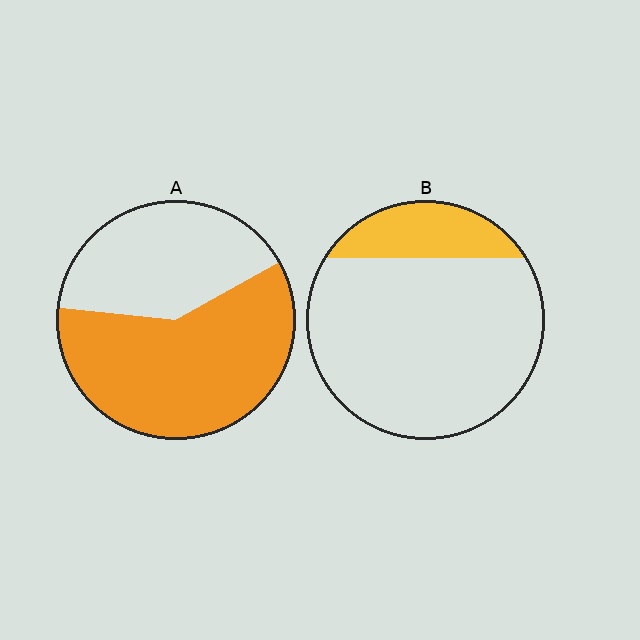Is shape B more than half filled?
No.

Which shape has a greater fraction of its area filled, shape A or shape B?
Shape A.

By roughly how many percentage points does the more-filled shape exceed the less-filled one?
By roughly 40 percentage points (A over B).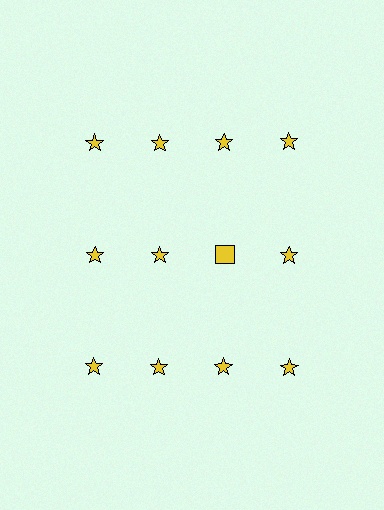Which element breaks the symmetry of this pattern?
The yellow square in the second row, center column breaks the symmetry. All other shapes are yellow stars.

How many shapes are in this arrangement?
There are 12 shapes arranged in a grid pattern.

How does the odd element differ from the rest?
It has a different shape: square instead of star.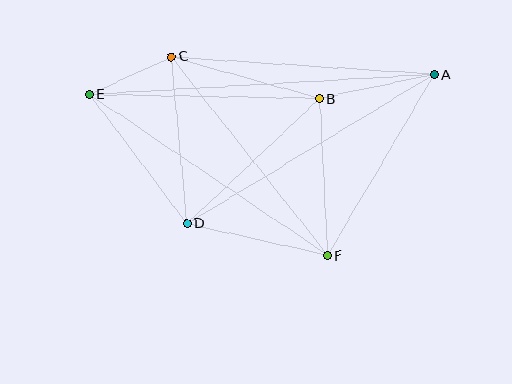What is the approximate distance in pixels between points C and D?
The distance between C and D is approximately 168 pixels.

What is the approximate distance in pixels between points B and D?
The distance between B and D is approximately 182 pixels.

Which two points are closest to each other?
Points C and E are closest to each other.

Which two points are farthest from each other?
Points A and E are farthest from each other.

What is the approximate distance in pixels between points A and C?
The distance between A and C is approximately 263 pixels.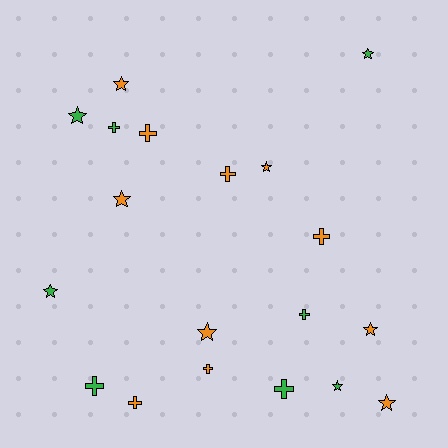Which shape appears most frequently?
Star, with 10 objects.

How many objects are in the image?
There are 19 objects.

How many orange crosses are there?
There are 5 orange crosses.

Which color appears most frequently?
Orange, with 11 objects.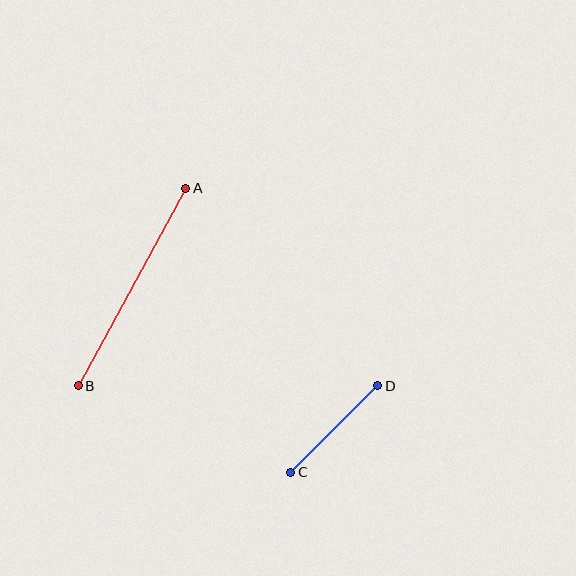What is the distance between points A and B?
The distance is approximately 225 pixels.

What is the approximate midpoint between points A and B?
The midpoint is at approximately (132, 287) pixels.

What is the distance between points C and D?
The distance is approximately 123 pixels.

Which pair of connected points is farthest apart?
Points A and B are farthest apart.